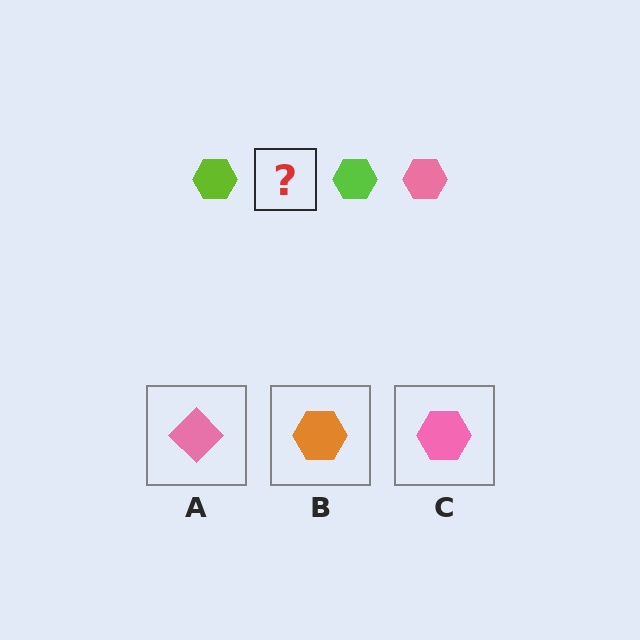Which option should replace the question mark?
Option C.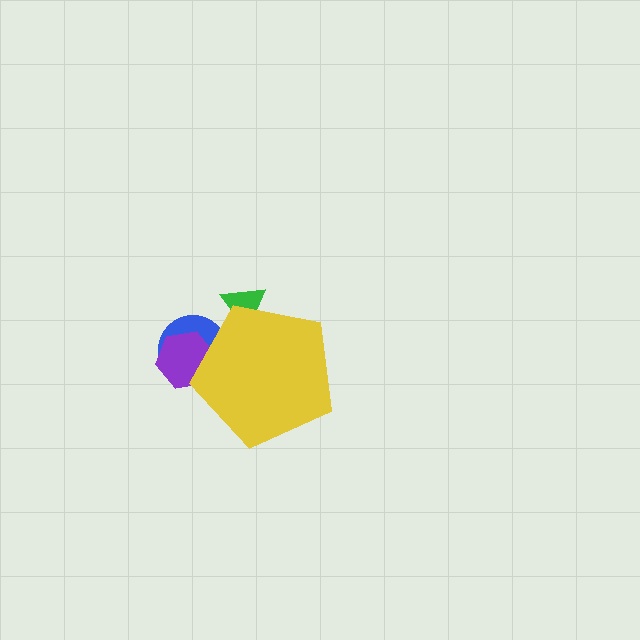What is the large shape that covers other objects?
A yellow pentagon.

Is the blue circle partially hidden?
Yes, the blue circle is partially hidden behind the yellow pentagon.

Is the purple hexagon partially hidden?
Yes, the purple hexagon is partially hidden behind the yellow pentagon.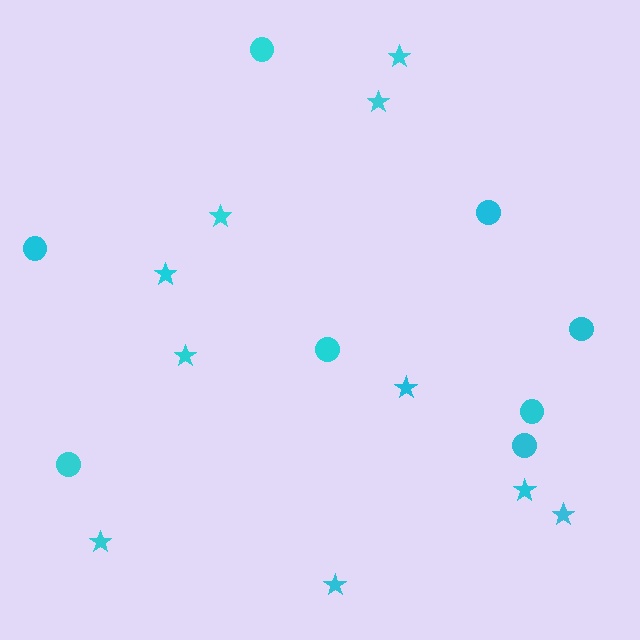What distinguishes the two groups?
There are 2 groups: one group of stars (10) and one group of circles (8).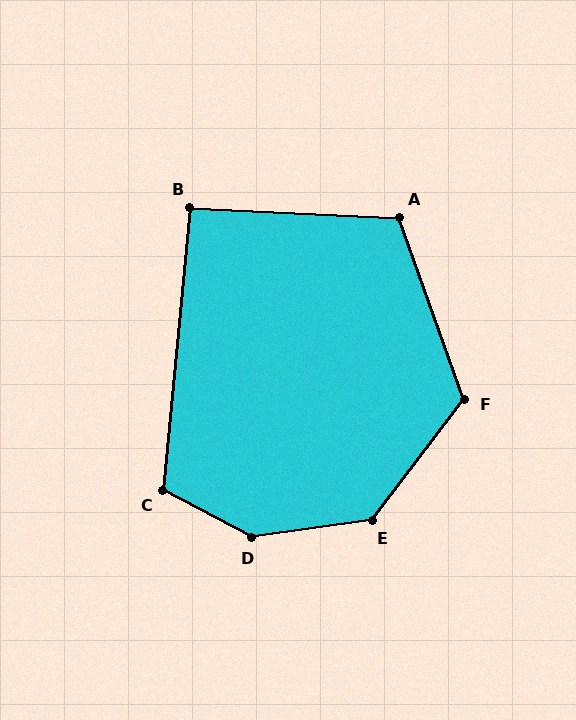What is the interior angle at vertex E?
Approximately 136 degrees (obtuse).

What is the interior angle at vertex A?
Approximately 112 degrees (obtuse).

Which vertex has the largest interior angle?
D, at approximately 144 degrees.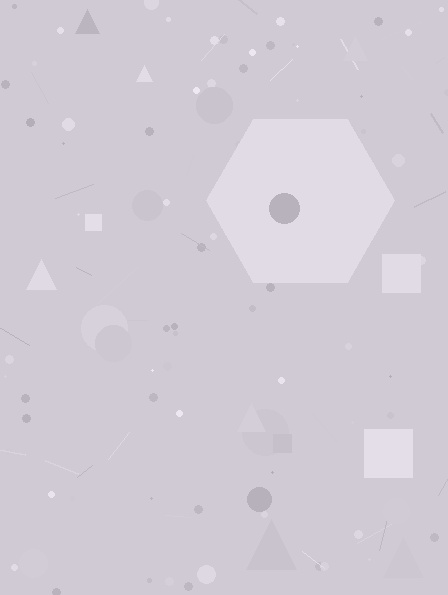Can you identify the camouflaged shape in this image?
The camouflaged shape is a hexagon.